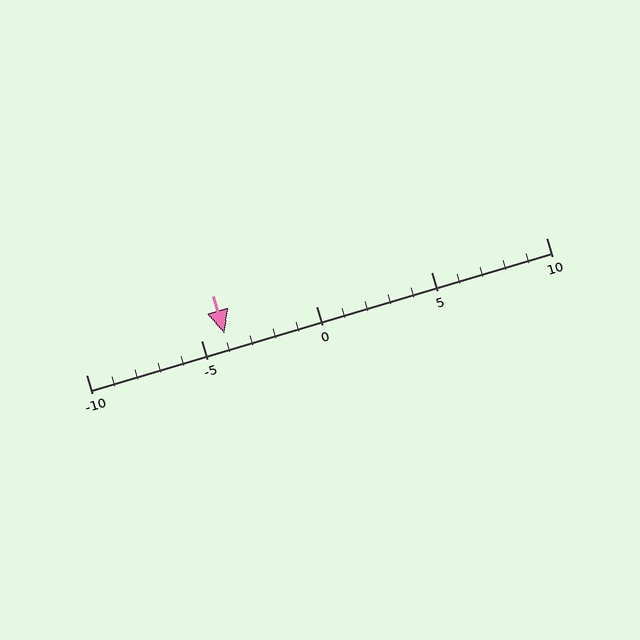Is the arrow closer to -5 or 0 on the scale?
The arrow is closer to -5.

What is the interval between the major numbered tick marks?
The major tick marks are spaced 5 units apart.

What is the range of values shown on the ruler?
The ruler shows values from -10 to 10.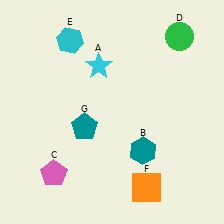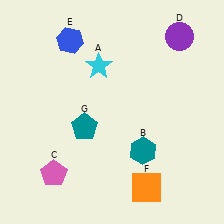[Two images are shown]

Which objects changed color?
D changed from green to purple. E changed from cyan to blue.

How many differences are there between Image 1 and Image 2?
There are 2 differences between the two images.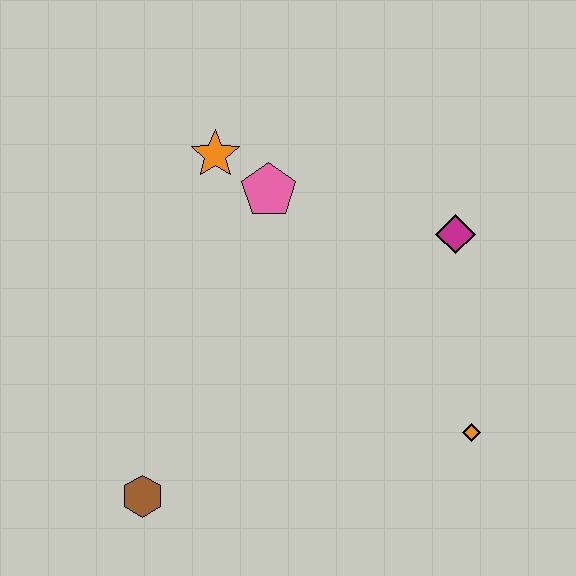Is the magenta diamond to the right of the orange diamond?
No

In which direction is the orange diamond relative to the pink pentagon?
The orange diamond is below the pink pentagon.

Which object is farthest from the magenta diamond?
The brown hexagon is farthest from the magenta diamond.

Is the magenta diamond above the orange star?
No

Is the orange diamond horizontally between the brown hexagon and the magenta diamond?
No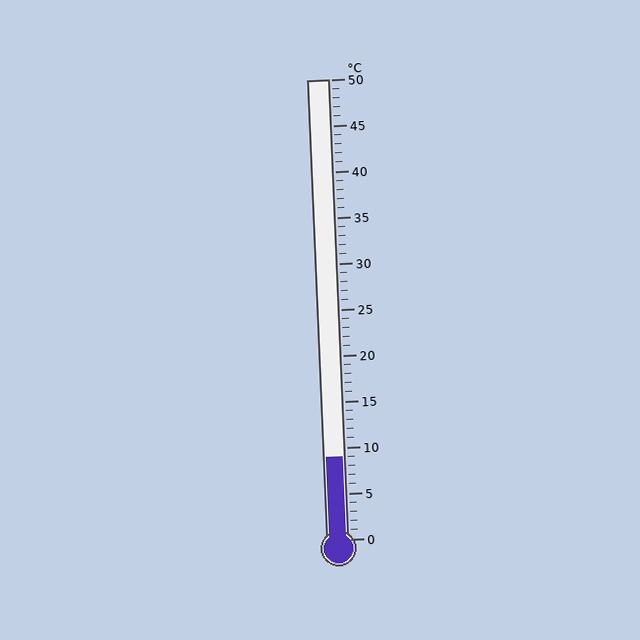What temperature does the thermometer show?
The thermometer shows approximately 9°C.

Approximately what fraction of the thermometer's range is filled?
The thermometer is filled to approximately 20% of its range.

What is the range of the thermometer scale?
The thermometer scale ranges from 0°C to 50°C.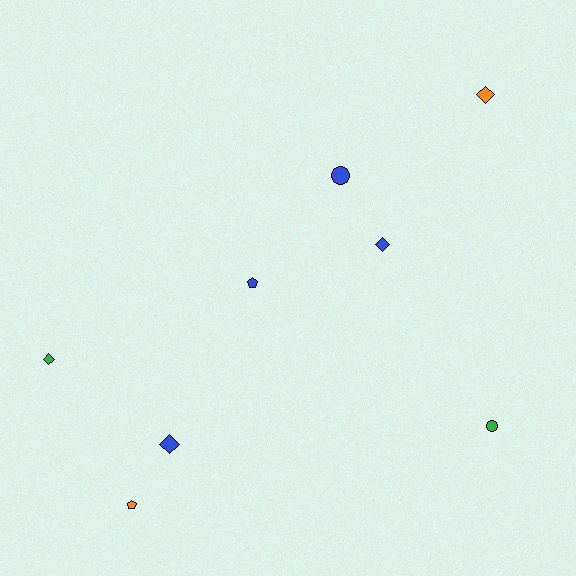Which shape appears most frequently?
Diamond, with 4 objects.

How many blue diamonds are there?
There are 2 blue diamonds.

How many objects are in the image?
There are 8 objects.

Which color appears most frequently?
Blue, with 4 objects.